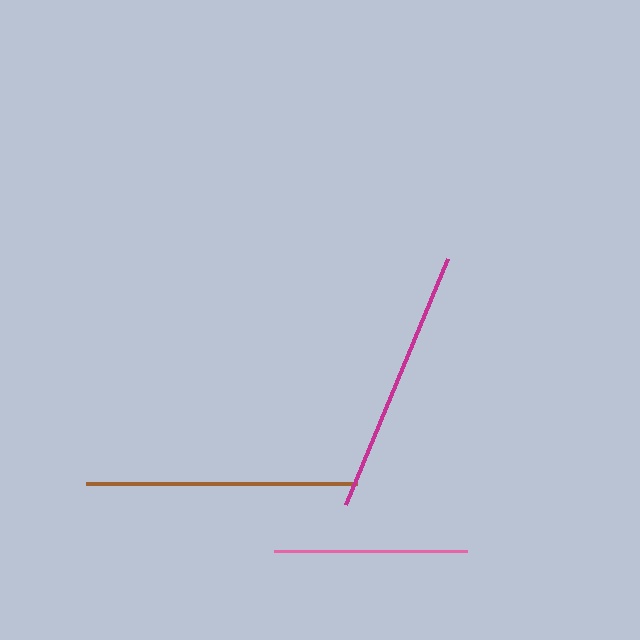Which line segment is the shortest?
The pink line is the shortest at approximately 193 pixels.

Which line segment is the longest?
The brown line is the longest at approximately 271 pixels.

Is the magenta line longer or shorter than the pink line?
The magenta line is longer than the pink line.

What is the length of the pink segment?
The pink segment is approximately 193 pixels long.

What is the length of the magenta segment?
The magenta segment is approximately 267 pixels long.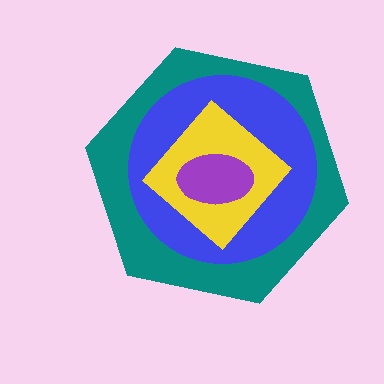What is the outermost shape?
The teal hexagon.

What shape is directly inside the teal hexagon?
The blue circle.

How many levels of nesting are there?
4.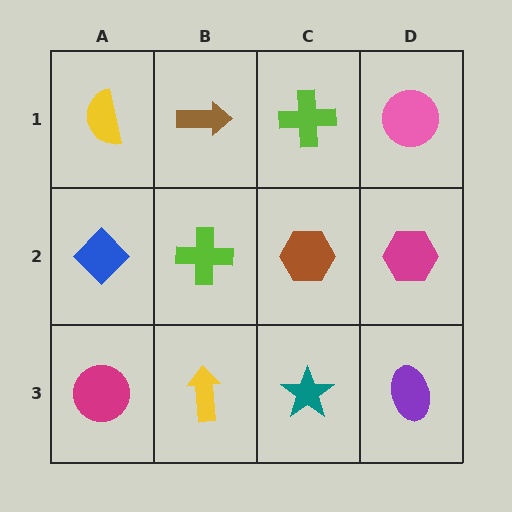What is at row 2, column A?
A blue diamond.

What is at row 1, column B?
A brown arrow.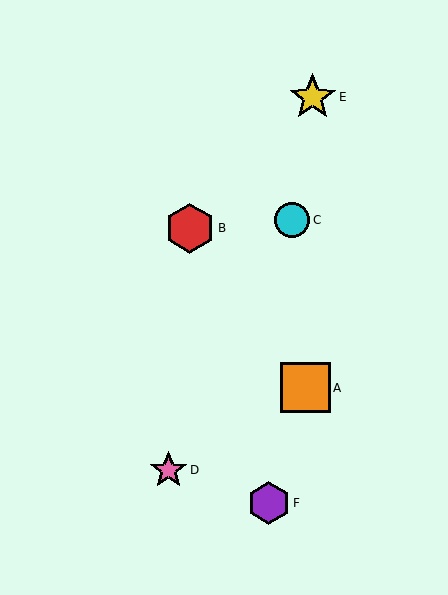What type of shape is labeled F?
Shape F is a purple hexagon.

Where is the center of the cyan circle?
The center of the cyan circle is at (292, 220).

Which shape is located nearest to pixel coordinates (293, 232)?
The cyan circle (labeled C) at (292, 220) is nearest to that location.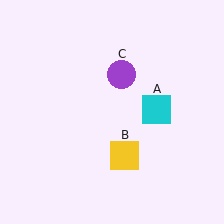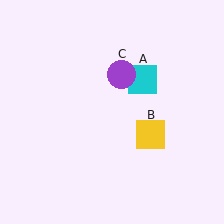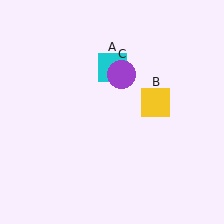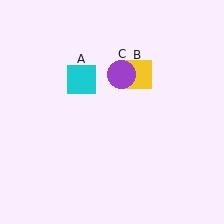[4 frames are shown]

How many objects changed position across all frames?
2 objects changed position: cyan square (object A), yellow square (object B).